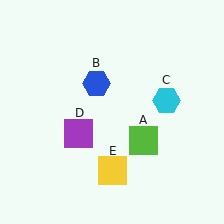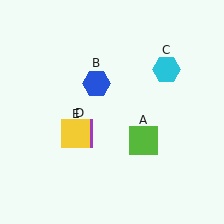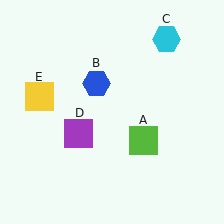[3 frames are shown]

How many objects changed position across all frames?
2 objects changed position: cyan hexagon (object C), yellow square (object E).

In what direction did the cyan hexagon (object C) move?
The cyan hexagon (object C) moved up.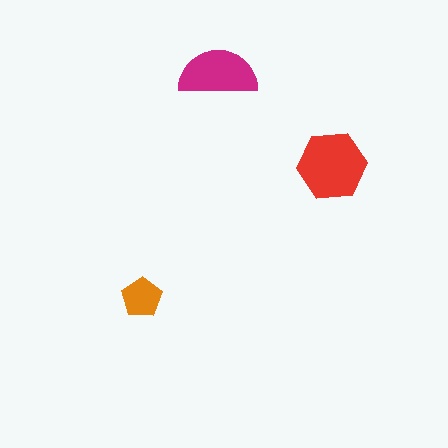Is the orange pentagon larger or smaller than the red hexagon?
Smaller.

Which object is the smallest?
The orange pentagon.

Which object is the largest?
The red hexagon.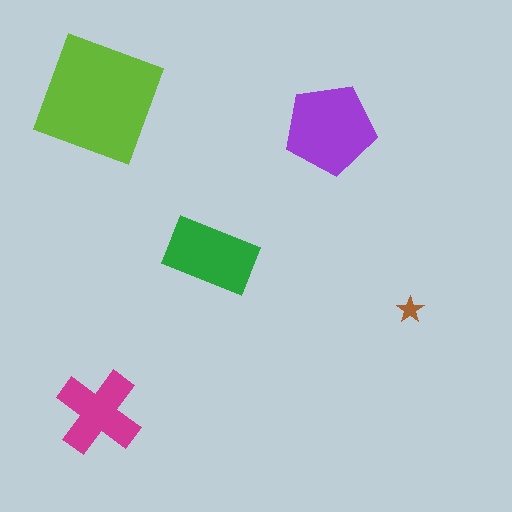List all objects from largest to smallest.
The lime square, the purple pentagon, the green rectangle, the magenta cross, the brown star.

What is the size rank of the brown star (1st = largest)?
5th.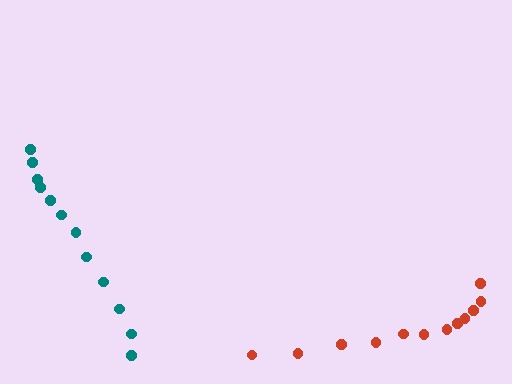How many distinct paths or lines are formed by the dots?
There are 2 distinct paths.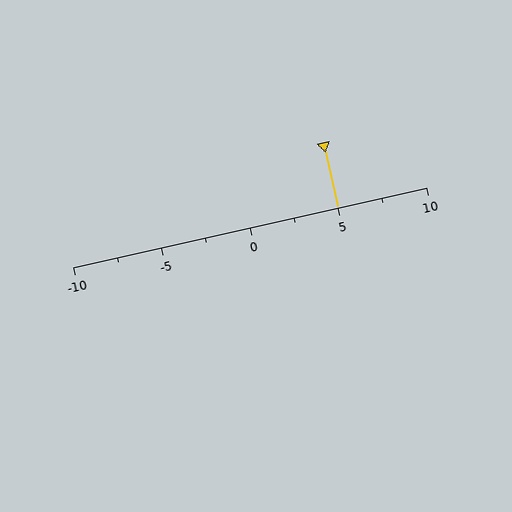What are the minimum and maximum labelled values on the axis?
The axis runs from -10 to 10.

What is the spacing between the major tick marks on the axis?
The major ticks are spaced 5 apart.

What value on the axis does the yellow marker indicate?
The marker indicates approximately 5.